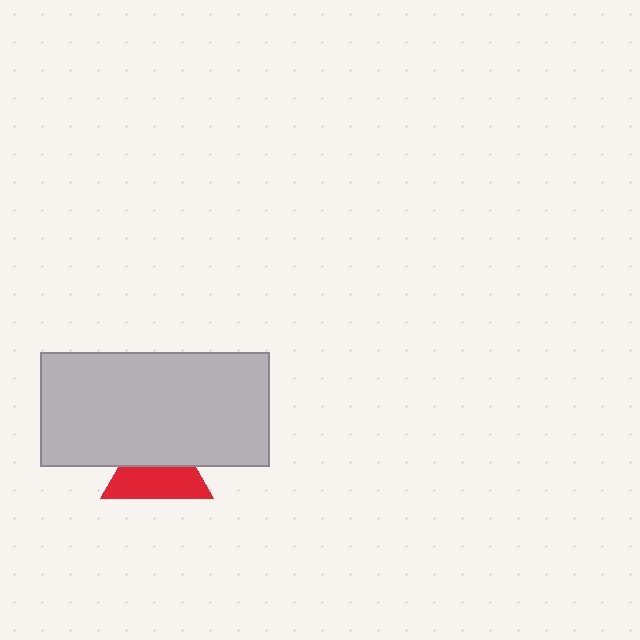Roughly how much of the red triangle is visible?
About half of it is visible (roughly 54%).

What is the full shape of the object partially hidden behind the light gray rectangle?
The partially hidden object is a red triangle.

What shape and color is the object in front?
The object in front is a light gray rectangle.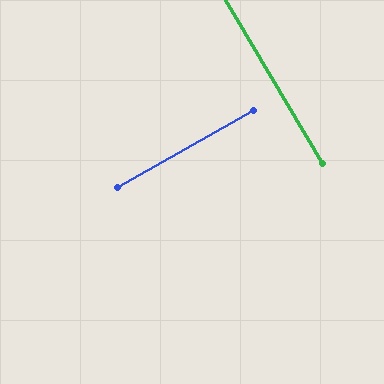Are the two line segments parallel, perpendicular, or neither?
Perpendicular — they meet at approximately 89°.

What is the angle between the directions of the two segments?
Approximately 89 degrees.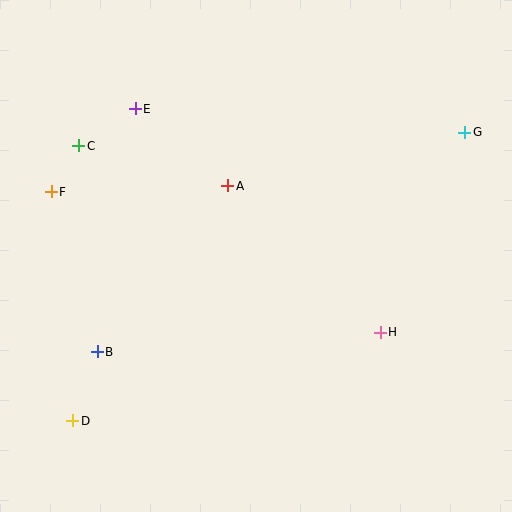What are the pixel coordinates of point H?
Point H is at (380, 332).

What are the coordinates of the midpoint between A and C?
The midpoint between A and C is at (153, 166).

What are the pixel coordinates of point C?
Point C is at (79, 146).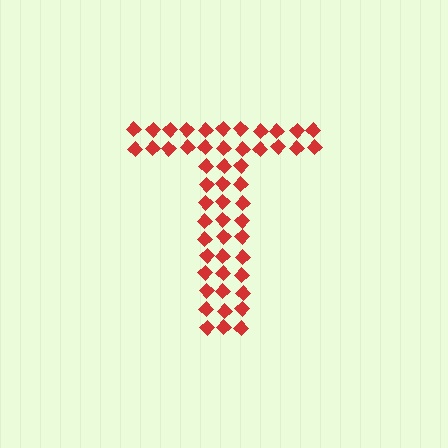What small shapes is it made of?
It is made of small diamonds.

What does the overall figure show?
The overall figure shows the letter T.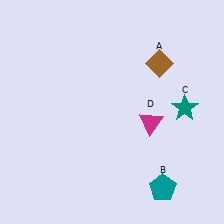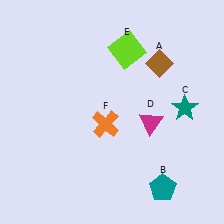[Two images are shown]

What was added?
A lime square (E), an orange cross (F) were added in Image 2.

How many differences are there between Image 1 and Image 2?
There are 2 differences between the two images.